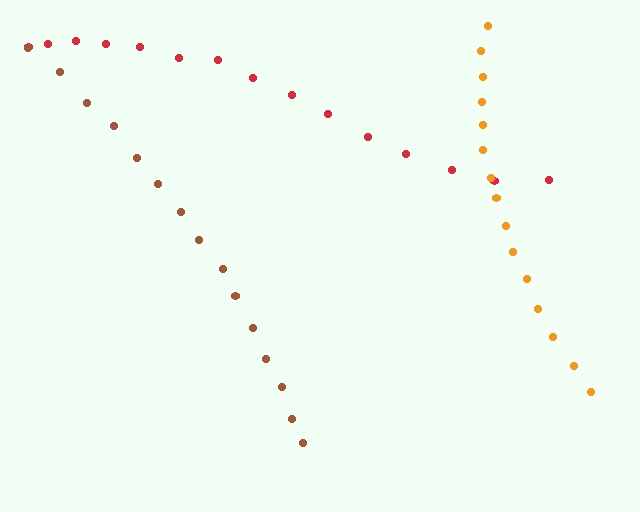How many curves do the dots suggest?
There are 3 distinct paths.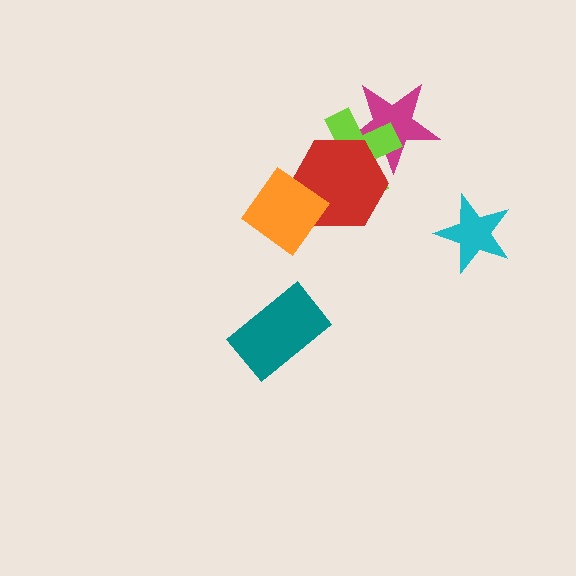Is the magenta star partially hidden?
Yes, it is partially covered by another shape.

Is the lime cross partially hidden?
Yes, it is partially covered by another shape.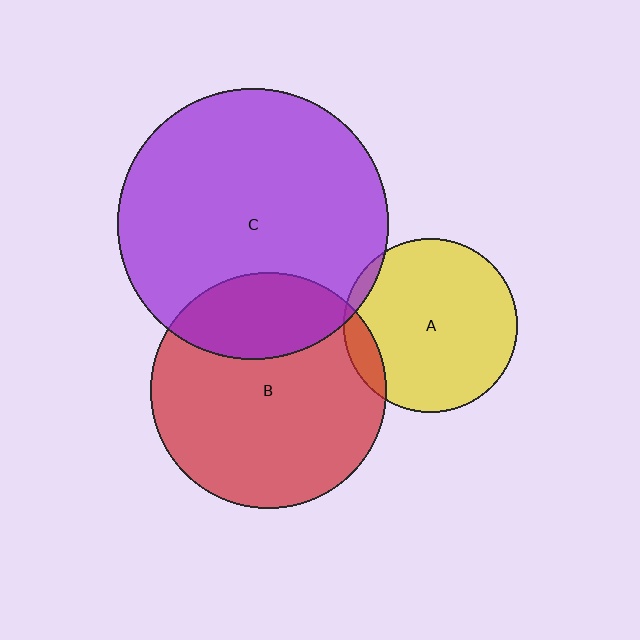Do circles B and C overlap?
Yes.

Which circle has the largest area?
Circle C (purple).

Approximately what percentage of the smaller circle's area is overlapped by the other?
Approximately 25%.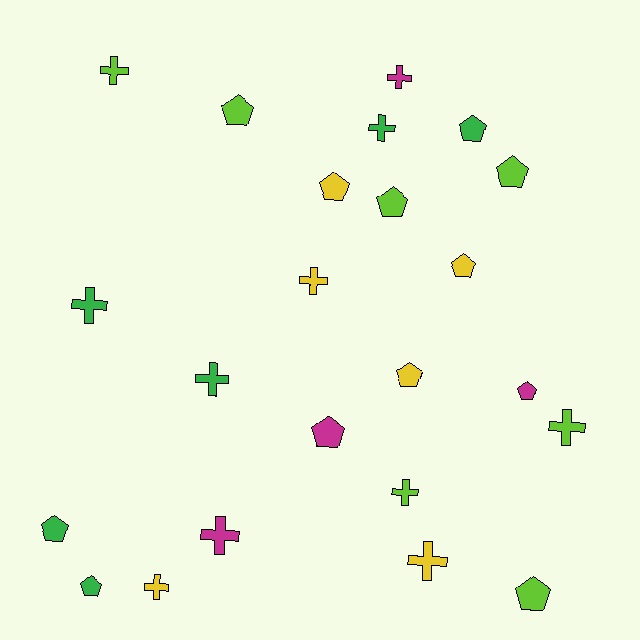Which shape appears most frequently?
Pentagon, with 12 objects.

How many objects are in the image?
There are 23 objects.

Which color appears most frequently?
Lime, with 7 objects.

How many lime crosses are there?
There are 3 lime crosses.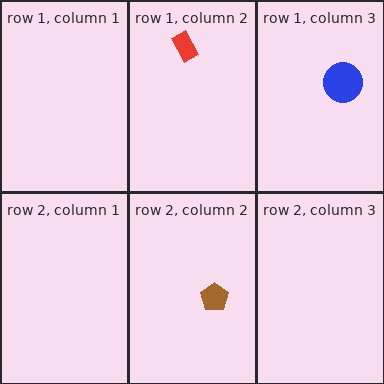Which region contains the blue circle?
The row 1, column 3 region.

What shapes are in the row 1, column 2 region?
The red rectangle.